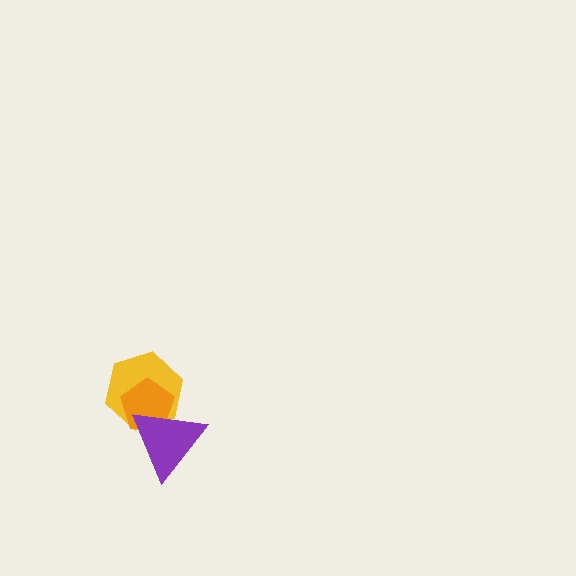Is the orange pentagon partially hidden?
Yes, it is partially covered by another shape.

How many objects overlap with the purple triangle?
2 objects overlap with the purple triangle.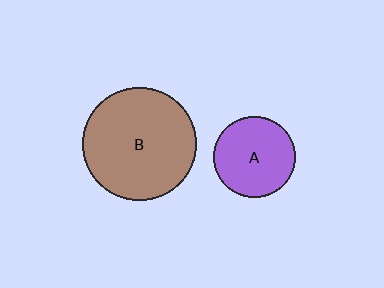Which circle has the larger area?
Circle B (brown).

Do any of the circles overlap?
No, none of the circles overlap.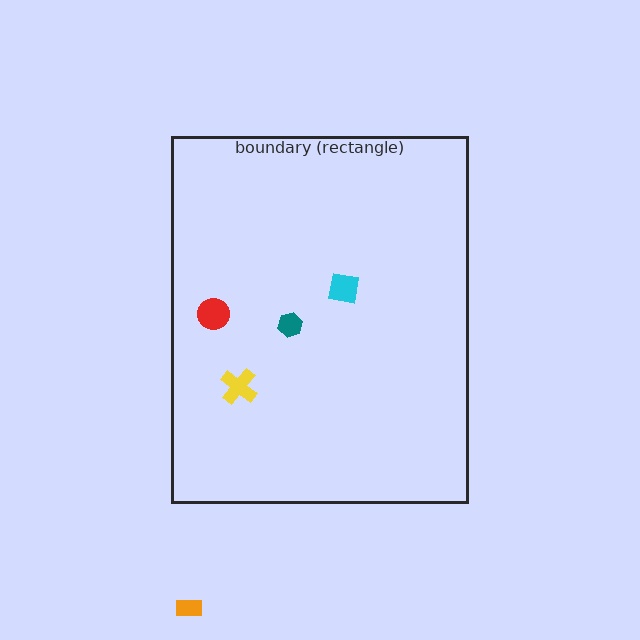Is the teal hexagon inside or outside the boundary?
Inside.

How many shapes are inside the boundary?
4 inside, 1 outside.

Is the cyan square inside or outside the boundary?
Inside.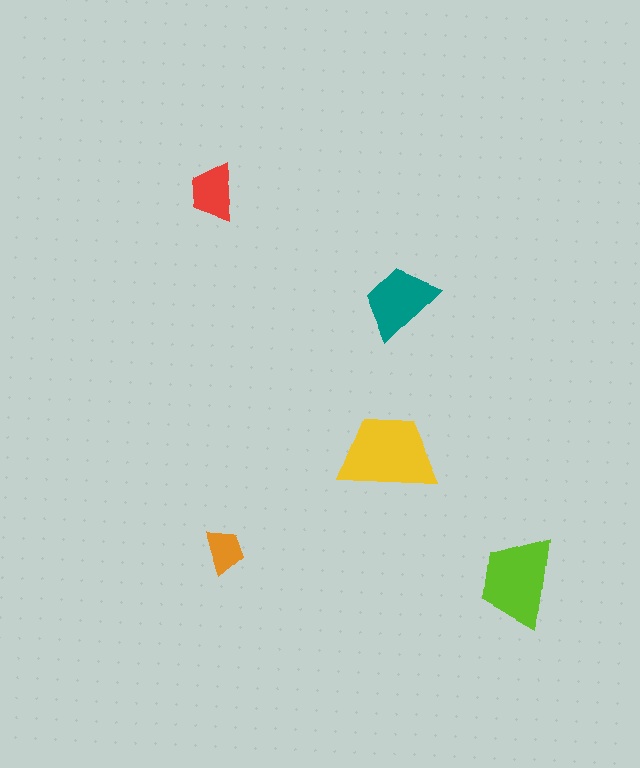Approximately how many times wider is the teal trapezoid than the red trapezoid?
About 1.5 times wider.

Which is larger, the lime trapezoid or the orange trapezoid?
The lime one.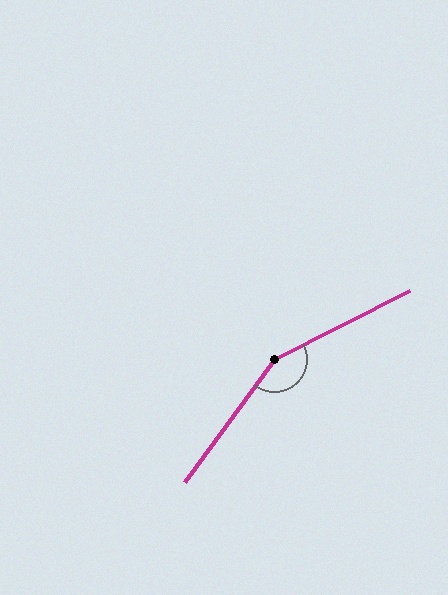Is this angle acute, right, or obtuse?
It is obtuse.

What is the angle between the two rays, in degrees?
Approximately 153 degrees.